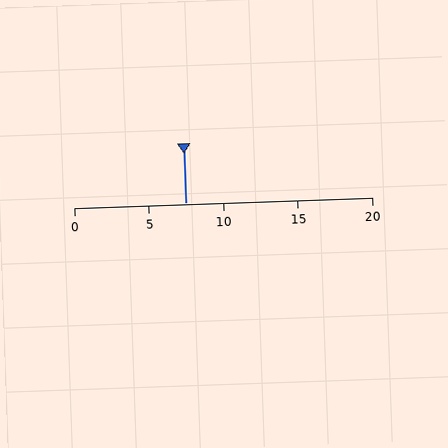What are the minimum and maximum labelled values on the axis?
The axis runs from 0 to 20.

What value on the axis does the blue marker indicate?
The marker indicates approximately 7.5.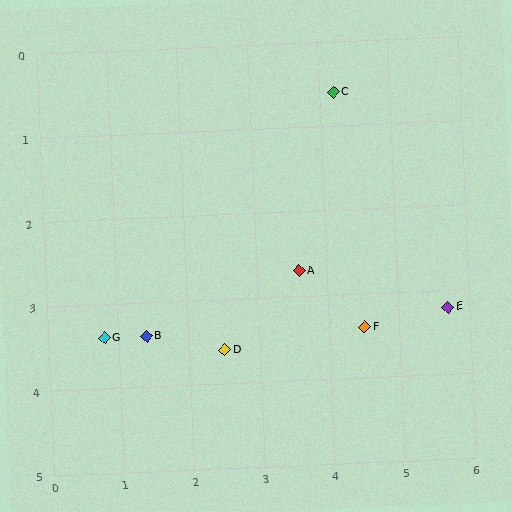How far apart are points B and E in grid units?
Points B and E are about 4.3 grid units apart.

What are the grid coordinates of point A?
Point A is at approximately (3.6, 2.7).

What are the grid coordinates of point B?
Point B is at approximately (1.4, 3.4).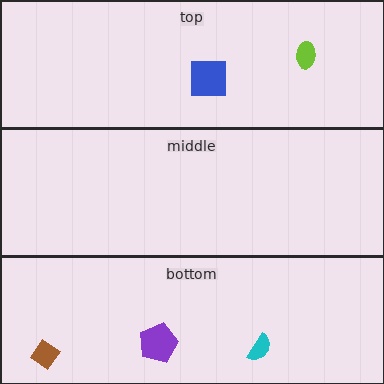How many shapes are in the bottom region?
3.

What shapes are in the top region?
The blue square, the lime ellipse.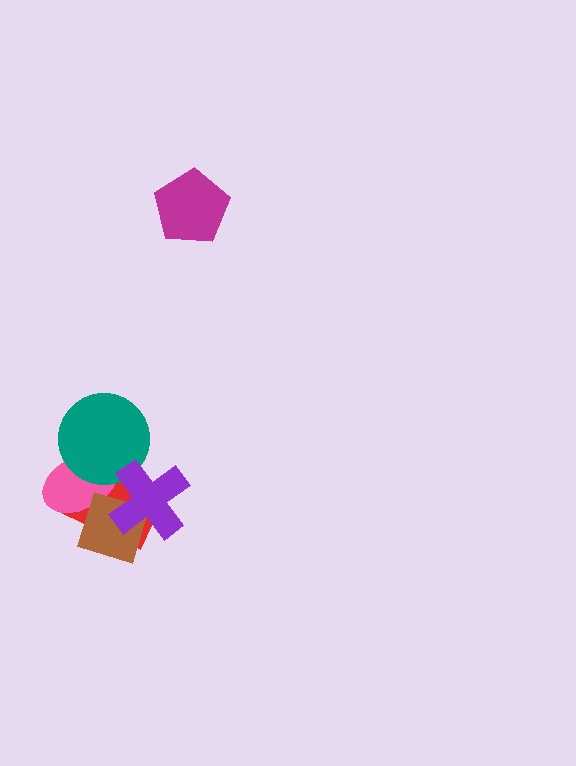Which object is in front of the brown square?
The purple cross is in front of the brown square.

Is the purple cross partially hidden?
No, no other shape covers it.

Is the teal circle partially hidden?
Yes, it is partially covered by another shape.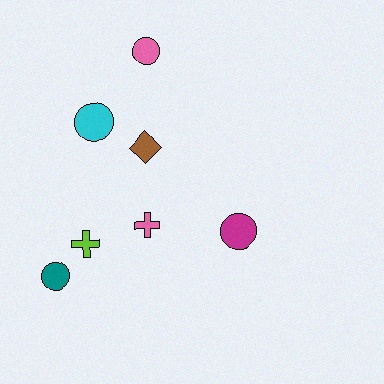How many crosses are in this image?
There are 2 crosses.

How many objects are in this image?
There are 7 objects.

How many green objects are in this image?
There are no green objects.